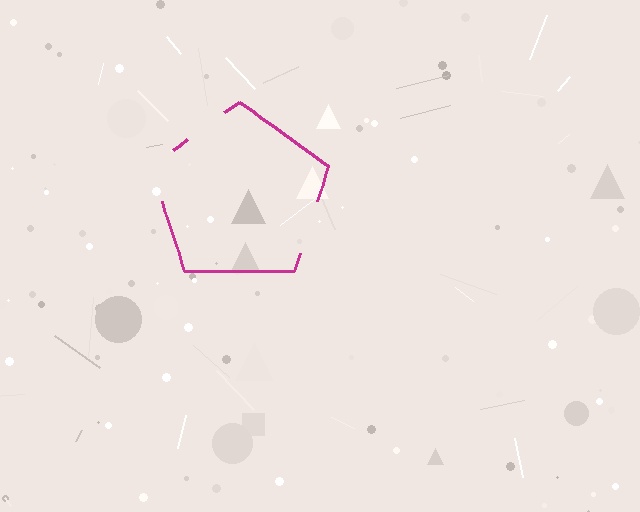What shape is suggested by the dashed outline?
The dashed outline suggests a pentagon.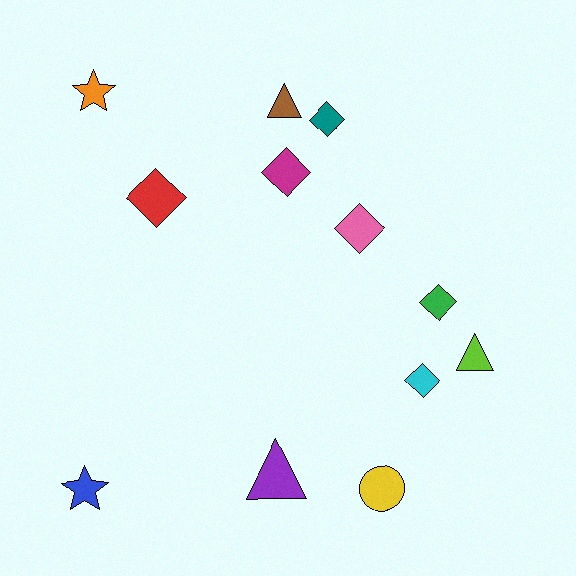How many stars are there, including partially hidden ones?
There are 2 stars.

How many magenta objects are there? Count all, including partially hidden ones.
There is 1 magenta object.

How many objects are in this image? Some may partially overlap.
There are 12 objects.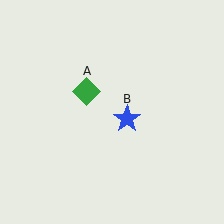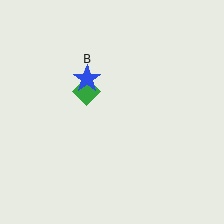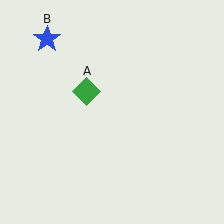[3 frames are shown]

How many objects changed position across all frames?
1 object changed position: blue star (object B).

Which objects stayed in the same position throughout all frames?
Green diamond (object A) remained stationary.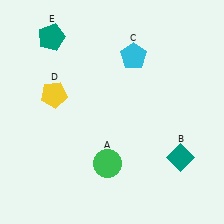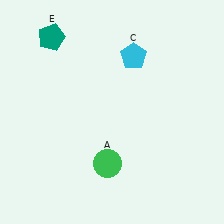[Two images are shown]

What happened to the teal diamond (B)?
The teal diamond (B) was removed in Image 2. It was in the bottom-right area of Image 1.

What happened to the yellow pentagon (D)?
The yellow pentagon (D) was removed in Image 2. It was in the top-left area of Image 1.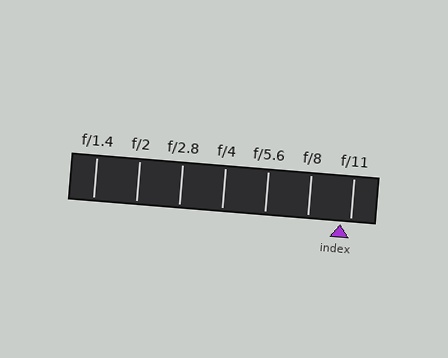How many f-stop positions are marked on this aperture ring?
There are 7 f-stop positions marked.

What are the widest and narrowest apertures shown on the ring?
The widest aperture shown is f/1.4 and the narrowest is f/11.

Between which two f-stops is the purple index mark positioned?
The index mark is between f/8 and f/11.